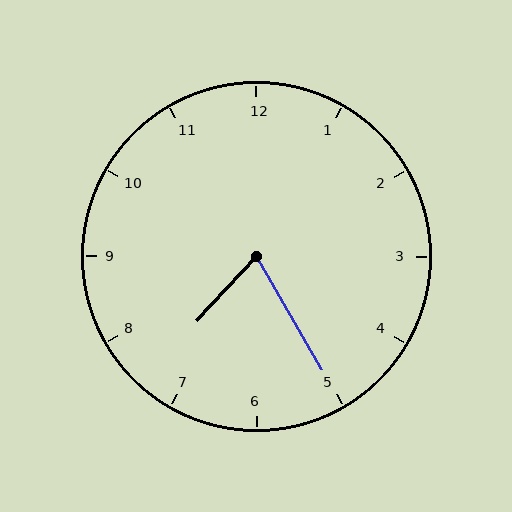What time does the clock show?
7:25.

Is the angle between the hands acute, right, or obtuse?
It is acute.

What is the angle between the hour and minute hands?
Approximately 72 degrees.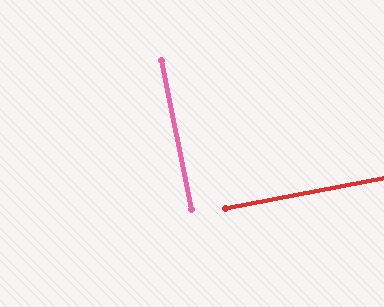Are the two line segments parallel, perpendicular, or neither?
Perpendicular — they meet at approximately 90°.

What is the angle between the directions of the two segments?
Approximately 90 degrees.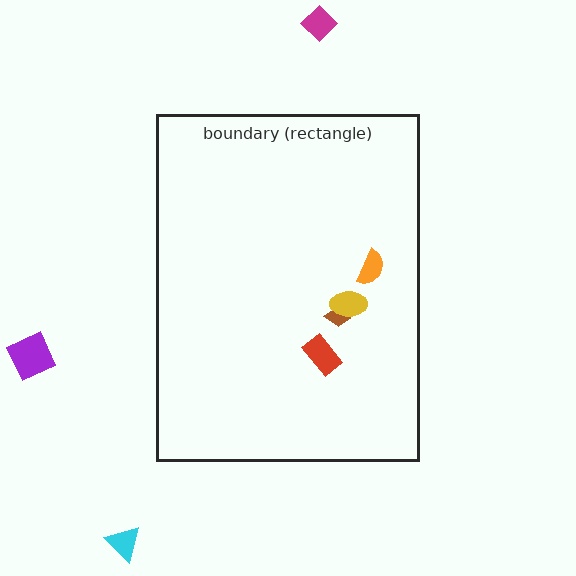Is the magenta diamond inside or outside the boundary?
Outside.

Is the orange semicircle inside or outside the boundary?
Inside.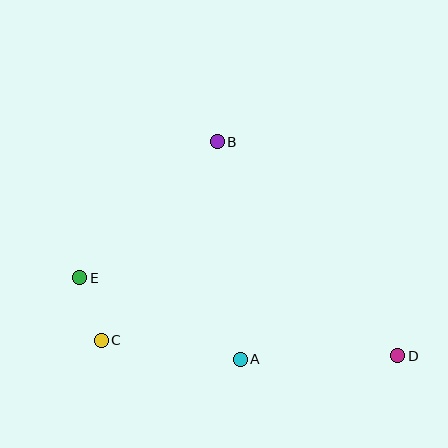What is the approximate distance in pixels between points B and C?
The distance between B and C is approximately 230 pixels.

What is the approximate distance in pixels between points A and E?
The distance between A and E is approximately 180 pixels.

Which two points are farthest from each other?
Points D and E are farthest from each other.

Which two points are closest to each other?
Points C and E are closest to each other.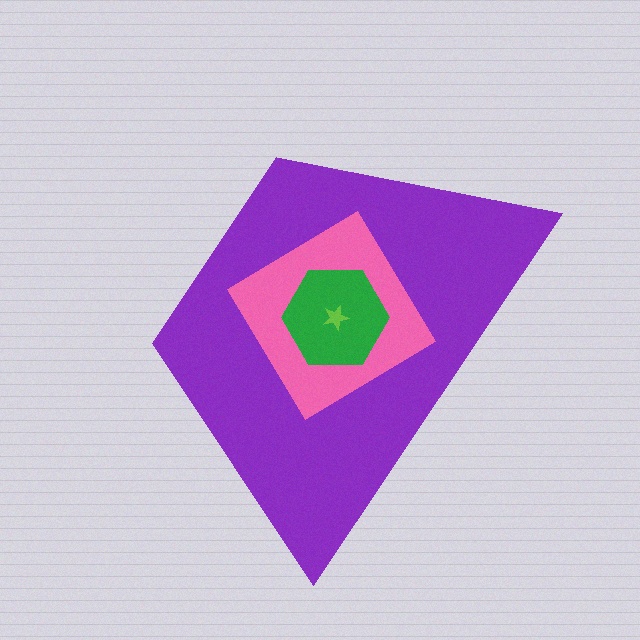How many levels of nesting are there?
4.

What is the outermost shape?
The purple trapezoid.